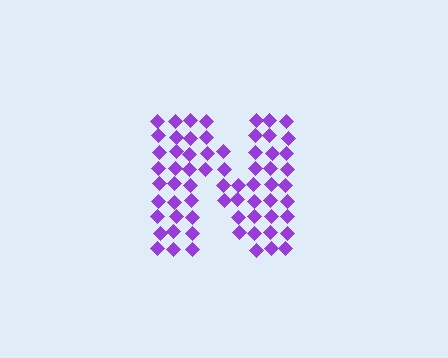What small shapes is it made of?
It is made of small diamonds.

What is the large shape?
The large shape is the letter N.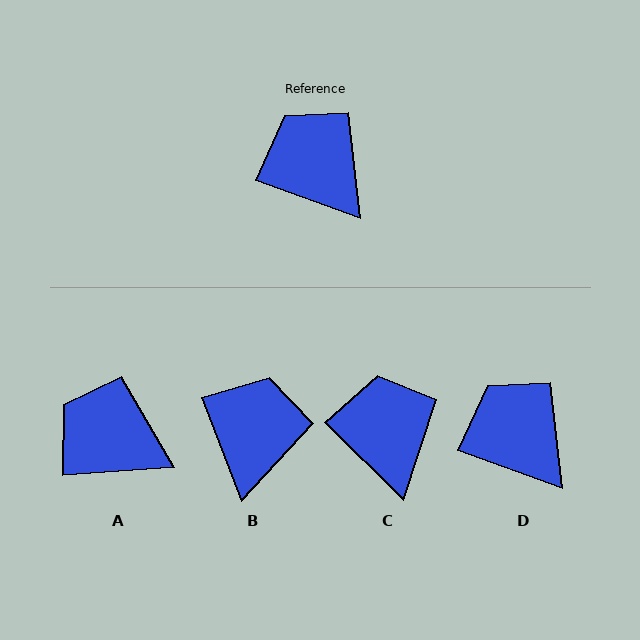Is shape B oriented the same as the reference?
No, it is off by about 49 degrees.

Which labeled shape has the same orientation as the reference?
D.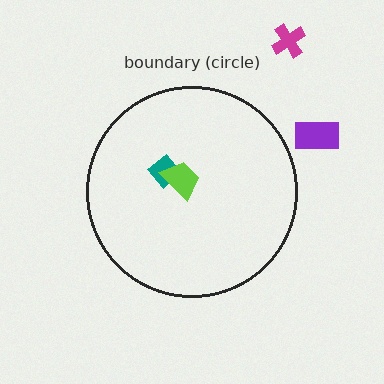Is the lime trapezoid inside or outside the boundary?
Inside.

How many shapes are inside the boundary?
2 inside, 2 outside.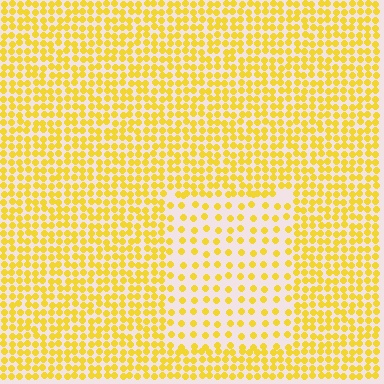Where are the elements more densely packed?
The elements are more densely packed outside the rectangle boundary.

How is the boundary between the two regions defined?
The boundary is defined by a change in element density (approximately 2.2x ratio). All elements are the same color, size, and shape.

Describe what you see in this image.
The image contains small yellow elements arranged at two different densities. A rectangle-shaped region is visible where the elements are less densely packed than the surrounding area.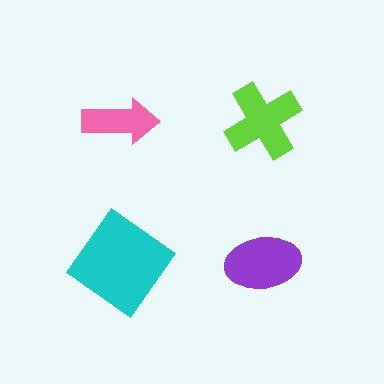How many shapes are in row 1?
2 shapes.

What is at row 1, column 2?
A lime cross.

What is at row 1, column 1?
A pink arrow.